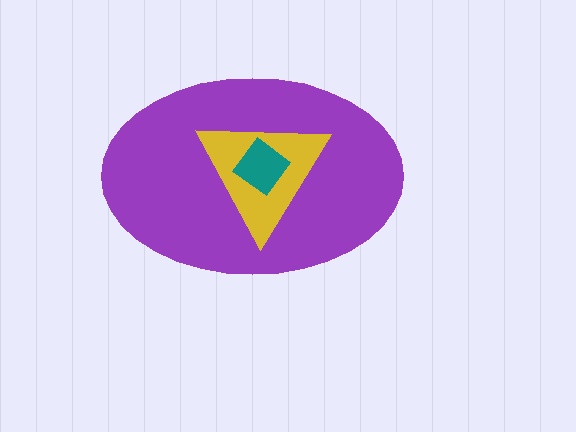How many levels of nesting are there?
3.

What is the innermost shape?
The teal diamond.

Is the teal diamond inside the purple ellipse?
Yes.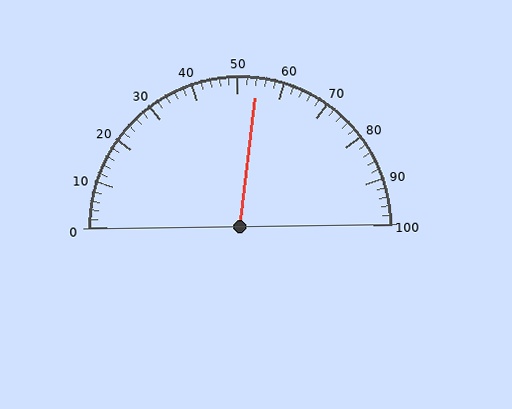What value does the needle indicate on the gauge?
The needle indicates approximately 54.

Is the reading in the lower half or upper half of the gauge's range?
The reading is in the upper half of the range (0 to 100).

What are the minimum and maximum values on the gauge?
The gauge ranges from 0 to 100.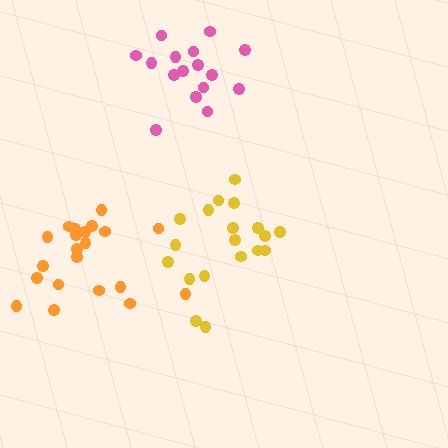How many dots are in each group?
Group 1: 16 dots, Group 2: 19 dots, Group 3: 21 dots (56 total).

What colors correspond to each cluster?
The clusters are colored: pink, yellow, orange.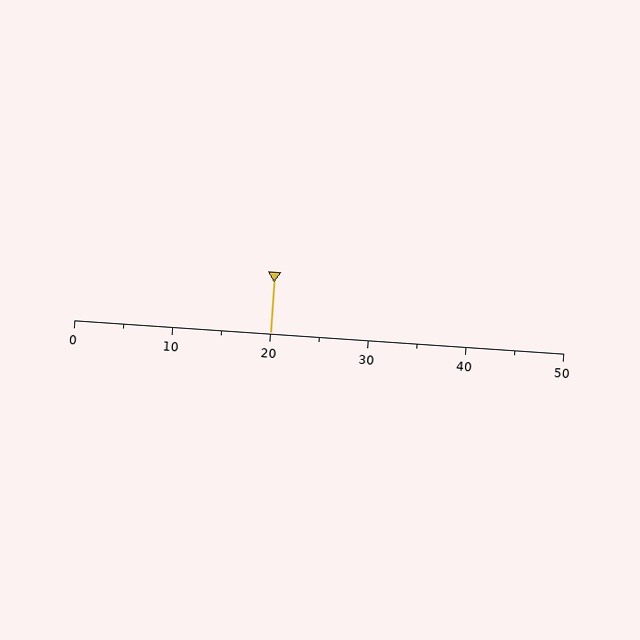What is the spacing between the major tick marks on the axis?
The major ticks are spaced 10 apart.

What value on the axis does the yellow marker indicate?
The marker indicates approximately 20.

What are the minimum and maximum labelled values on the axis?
The axis runs from 0 to 50.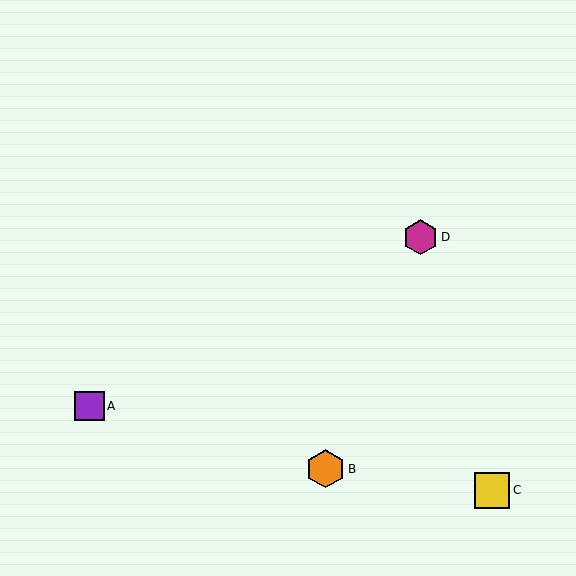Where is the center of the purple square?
The center of the purple square is at (89, 406).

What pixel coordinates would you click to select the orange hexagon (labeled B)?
Click at (326, 469) to select the orange hexagon B.